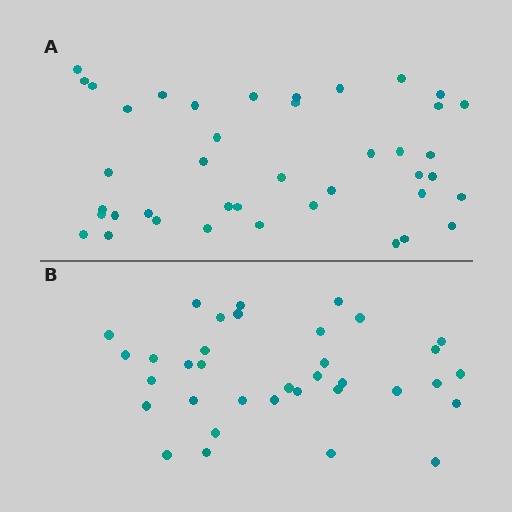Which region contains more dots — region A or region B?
Region A (the top region) has more dots.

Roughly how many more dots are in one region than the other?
Region A has about 6 more dots than region B.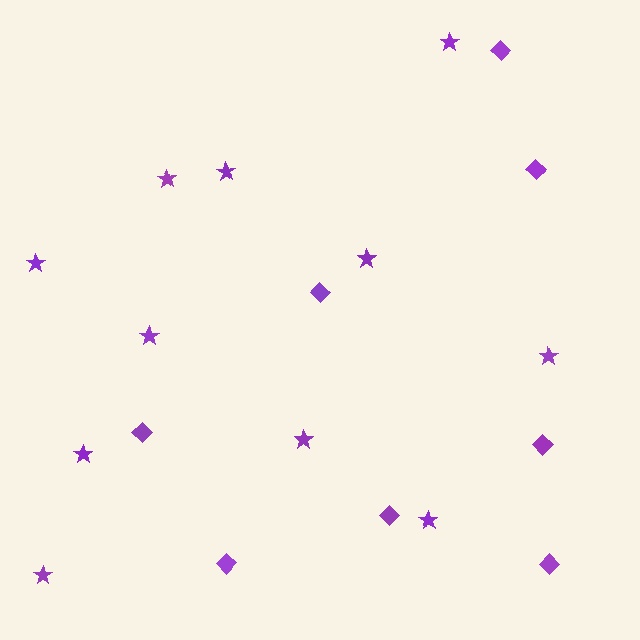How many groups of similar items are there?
There are 2 groups: one group of diamonds (8) and one group of stars (11).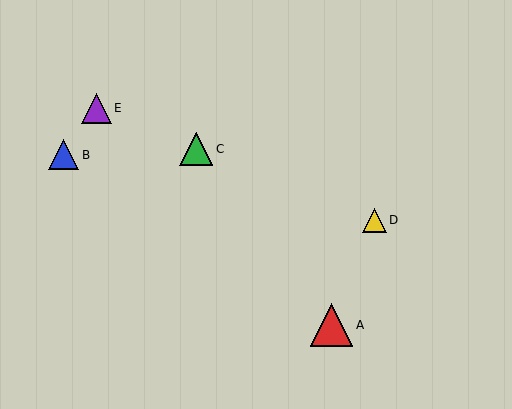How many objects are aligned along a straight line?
3 objects (C, D, E) are aligned along a straight line.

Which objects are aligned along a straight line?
Objects C, D, E are aligned along a straight line.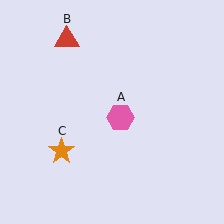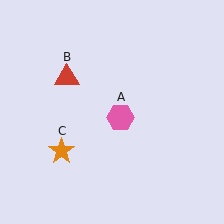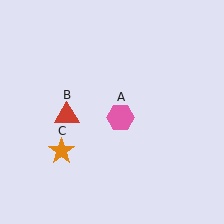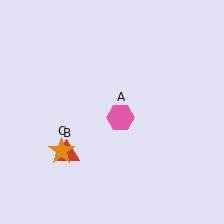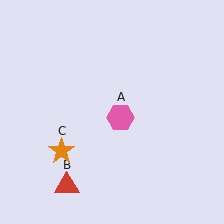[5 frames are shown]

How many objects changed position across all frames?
1 object changed position: red triangle (object B).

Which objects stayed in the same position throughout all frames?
Pink hexagon (object A) and orange star (object C) remained stationary.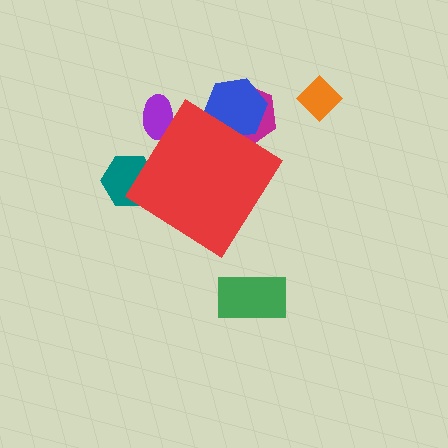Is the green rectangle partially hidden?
No, the green rectangle is fully visible.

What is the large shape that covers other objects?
A red diamond.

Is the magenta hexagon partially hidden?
Yes, the magenta hexagon is partially hidden behind the red diamond.